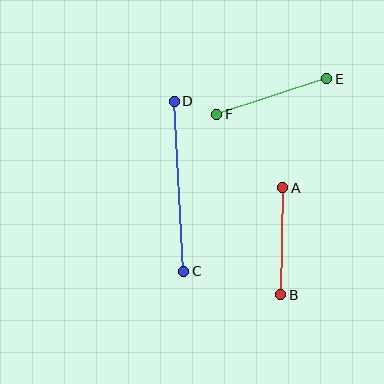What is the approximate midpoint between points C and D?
The midpoint is at approximately (179, 186) pixels.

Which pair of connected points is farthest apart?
Points C and D are farthest apart.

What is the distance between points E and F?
The distance is approximately 116 pixels.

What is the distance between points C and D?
The distance is approximately 170 pixels.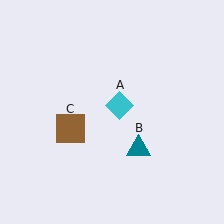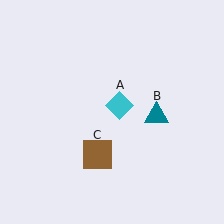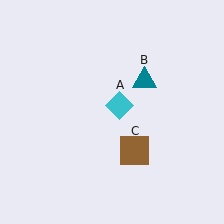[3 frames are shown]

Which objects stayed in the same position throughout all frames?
Cyan diamond (object A) remained stationary.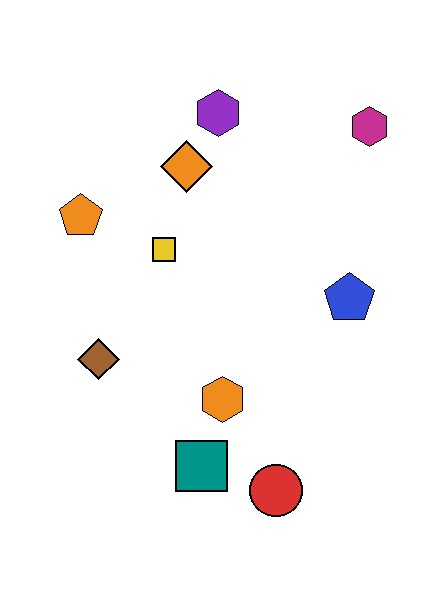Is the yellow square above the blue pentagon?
Yes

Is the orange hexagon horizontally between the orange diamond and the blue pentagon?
Yes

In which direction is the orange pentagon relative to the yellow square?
The orange pentagon is to the left of the yellow square.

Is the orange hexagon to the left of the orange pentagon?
No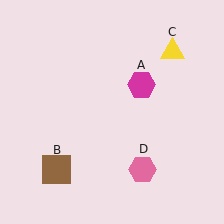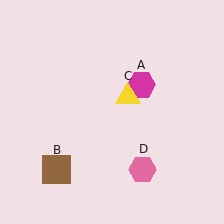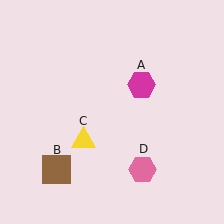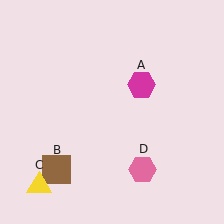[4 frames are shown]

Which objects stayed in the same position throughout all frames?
Magenta hexagon (object A) and brown square (object B) and pink hexagon (object D) remained stationary.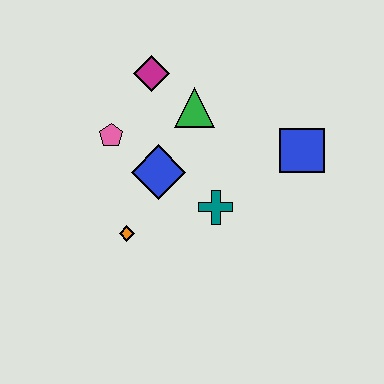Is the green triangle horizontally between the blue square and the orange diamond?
Yes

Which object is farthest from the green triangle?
The orange diamond is farthest from the green triangle.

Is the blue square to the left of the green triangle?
No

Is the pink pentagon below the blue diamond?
No